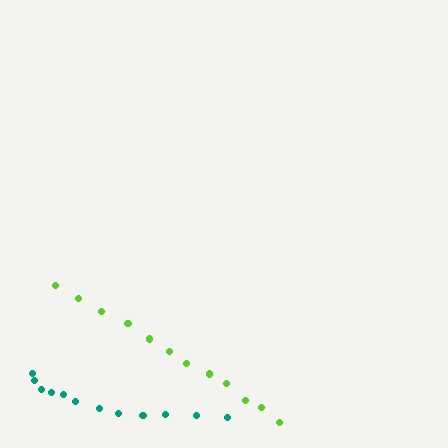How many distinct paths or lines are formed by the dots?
There are 2 distinct paths.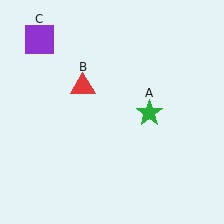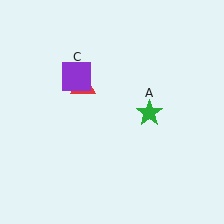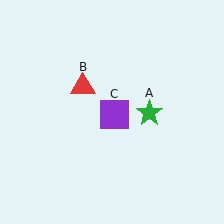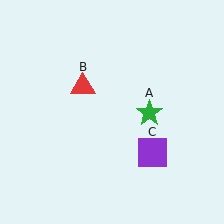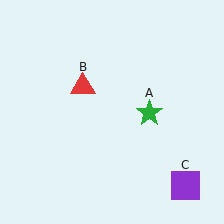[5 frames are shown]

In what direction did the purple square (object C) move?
The purple square (object C) moved down and to the right.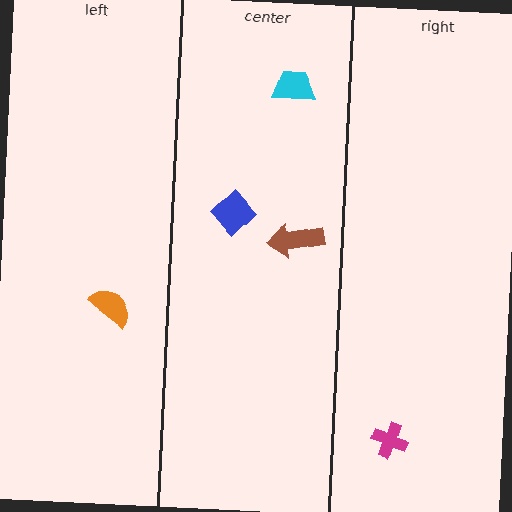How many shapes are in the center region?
3.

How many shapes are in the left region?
1.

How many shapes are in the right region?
1.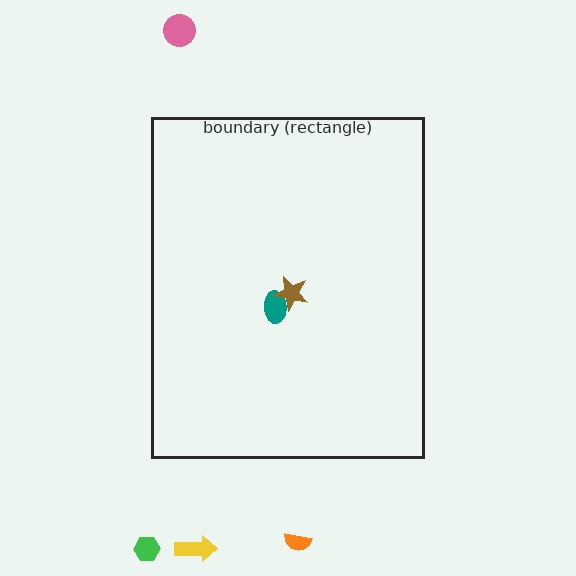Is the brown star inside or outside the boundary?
Inside.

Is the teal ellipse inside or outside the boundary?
Inside.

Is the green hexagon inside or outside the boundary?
Outside.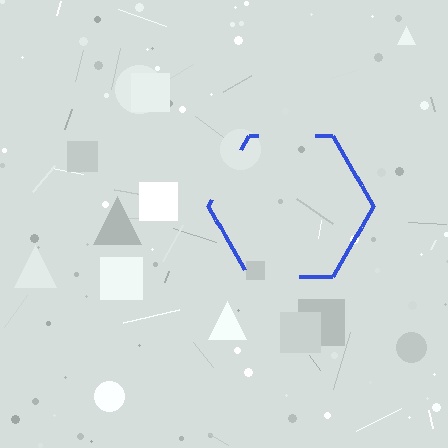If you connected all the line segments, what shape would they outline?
They would outline a hexagon.